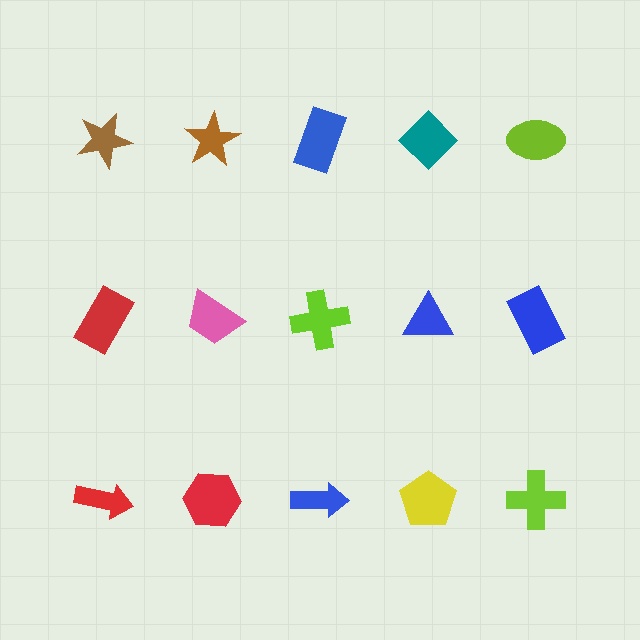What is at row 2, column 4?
A blue triangle.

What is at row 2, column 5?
A blue rectangle.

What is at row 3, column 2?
A red hexagon.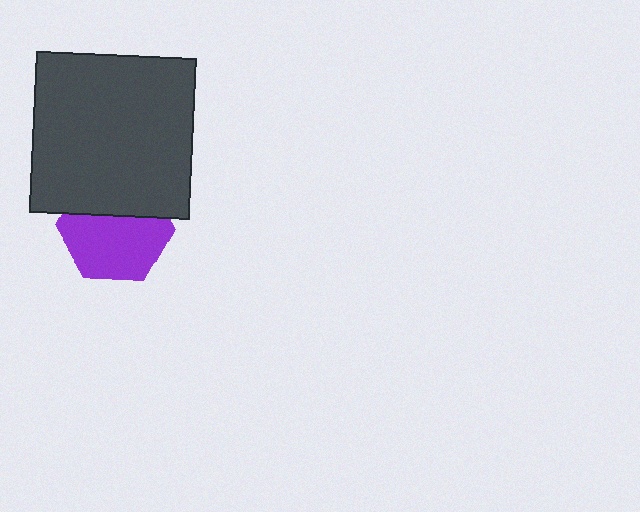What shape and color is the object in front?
The object in front is a dark gray square.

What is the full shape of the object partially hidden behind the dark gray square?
The partially hidden object is a purple hexagon.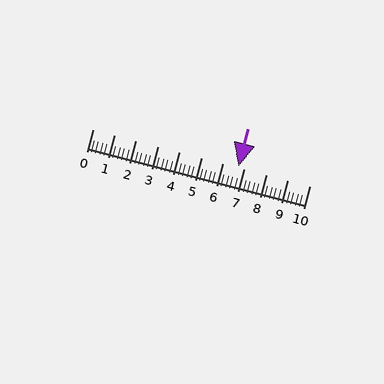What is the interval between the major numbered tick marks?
The major tick marks are spaced 1 units apart.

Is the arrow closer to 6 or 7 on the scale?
The arrow is closer to 7.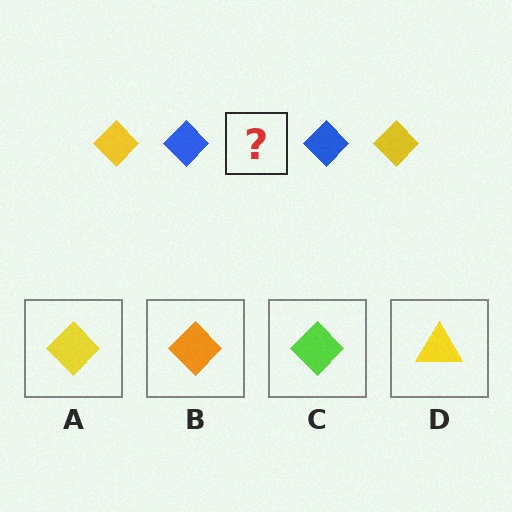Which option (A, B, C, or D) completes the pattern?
A.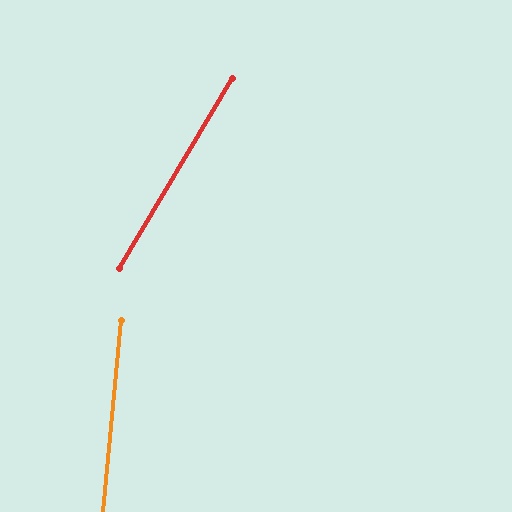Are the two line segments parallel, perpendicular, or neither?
Neither parallel nor perpendicular — they differ by about 26°.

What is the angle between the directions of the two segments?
Approximately 26 degrees.